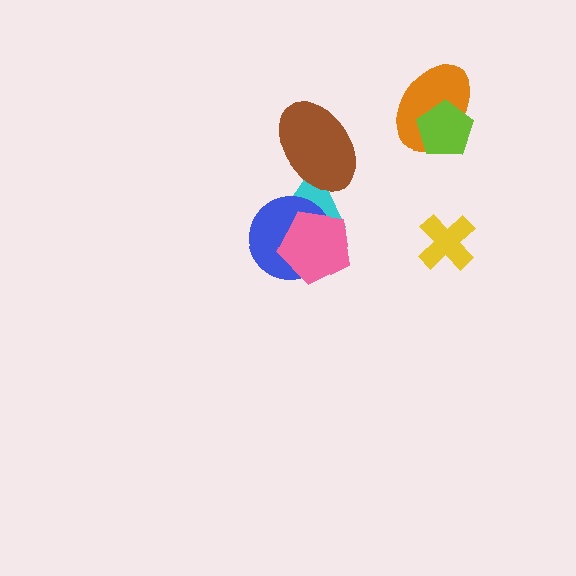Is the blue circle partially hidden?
Yes, it is partially covered by another shape.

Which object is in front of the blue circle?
The pink pentagon is in front of the blue circle.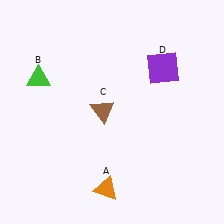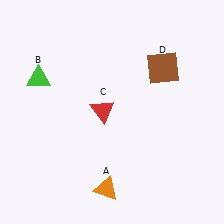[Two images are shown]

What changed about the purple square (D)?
In Image 1, D is purple. In Image 2, it changed to brown.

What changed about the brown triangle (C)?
In Image 1, C is brown. In Image 2, it changed to red.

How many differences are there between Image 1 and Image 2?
There are 2 differences between the two images.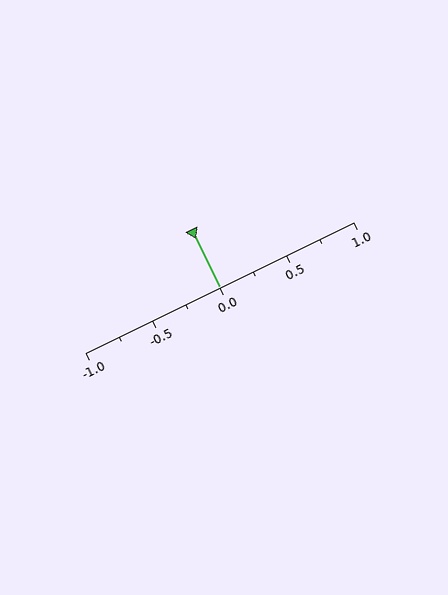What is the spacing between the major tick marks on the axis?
The major ticks are spaced 0.5 apart.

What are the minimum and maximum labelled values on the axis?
The axis runs from -1.0 to 1.0.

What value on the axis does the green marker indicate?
The marker indicates approximately 0.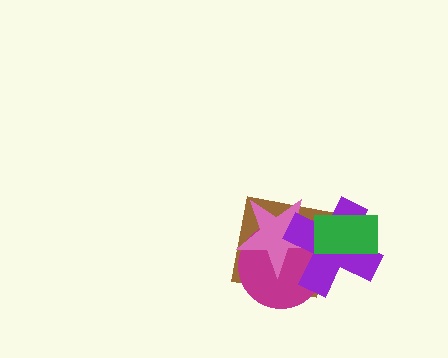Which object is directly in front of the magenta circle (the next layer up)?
The pink star is directly in front of the magenta circle.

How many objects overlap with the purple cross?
4 objects overlap with the purple cross.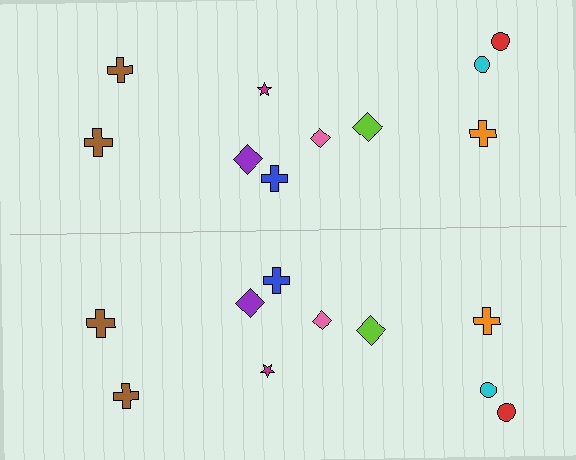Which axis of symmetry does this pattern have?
The pattern has a horizontal axis of symmetry running through the center of the image.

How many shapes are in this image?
There are 20 shapes in this image.